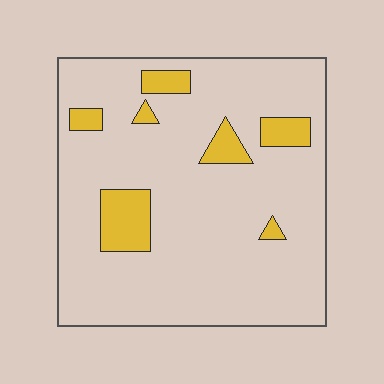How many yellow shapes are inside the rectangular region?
7.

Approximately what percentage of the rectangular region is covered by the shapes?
Approximately 10%.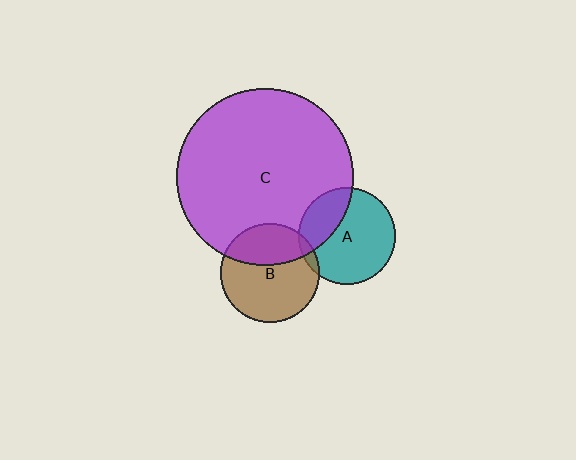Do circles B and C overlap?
Yes.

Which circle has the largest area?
Circle C (purple).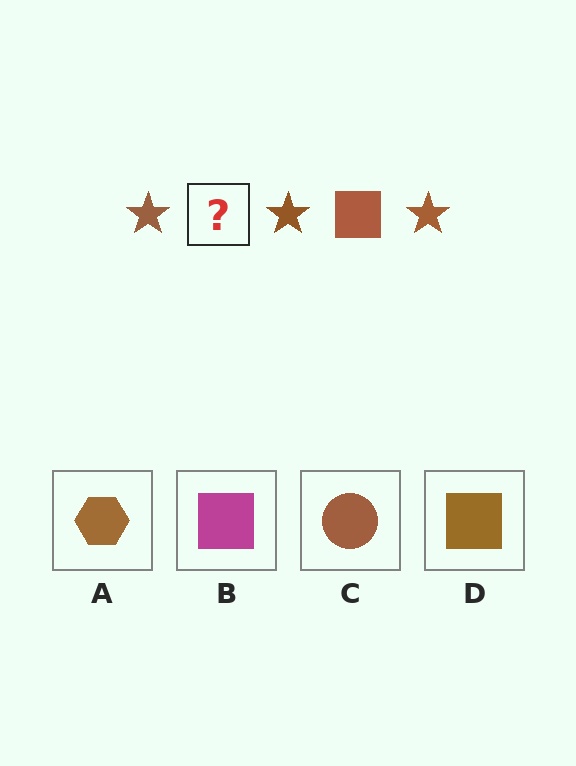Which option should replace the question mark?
Option D.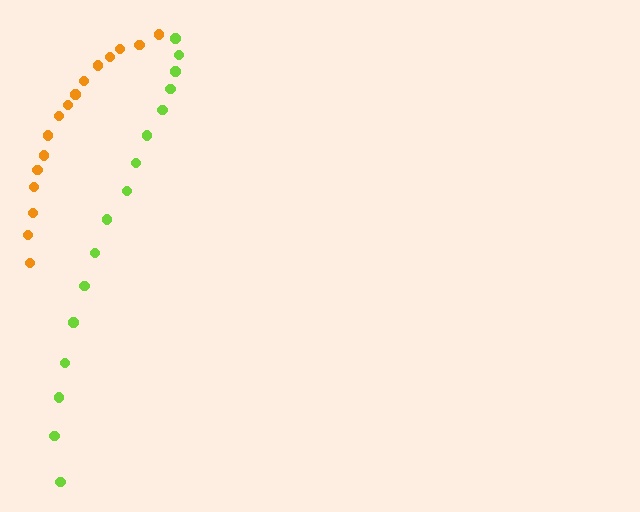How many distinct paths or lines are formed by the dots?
There are 2 distinct paths.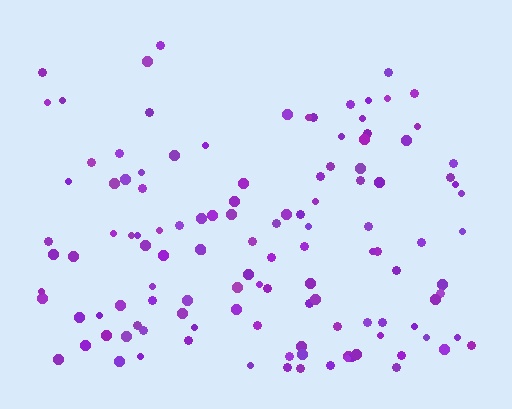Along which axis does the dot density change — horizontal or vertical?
Vertical.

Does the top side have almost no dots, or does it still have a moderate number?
Still a moderate number, just noticeably fewer than the bottom.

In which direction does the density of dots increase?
From top to bottom, with the bottom side densest.